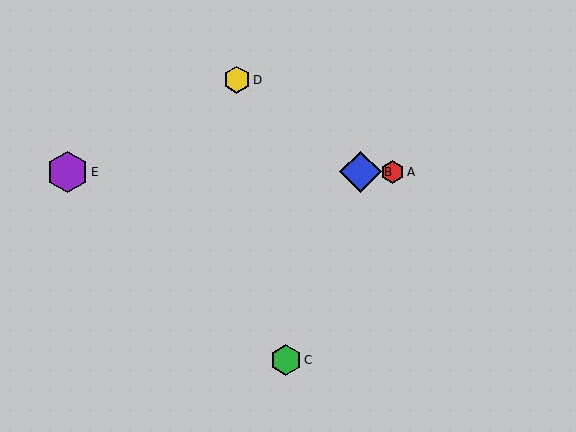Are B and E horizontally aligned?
Yes, both are at y≈172.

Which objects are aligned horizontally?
Objects A, B, E are aligned horizontally.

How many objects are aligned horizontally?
3 objects (A, B, E) are aligned horizontally.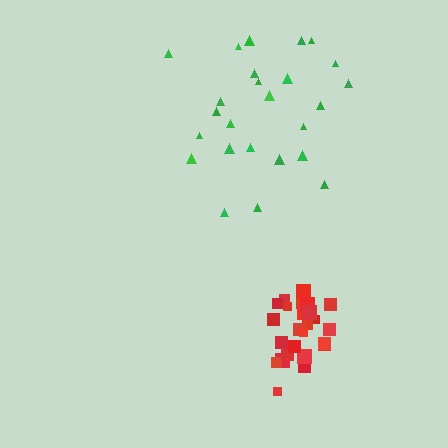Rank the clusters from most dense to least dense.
red, green.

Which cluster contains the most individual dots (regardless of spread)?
Green (25).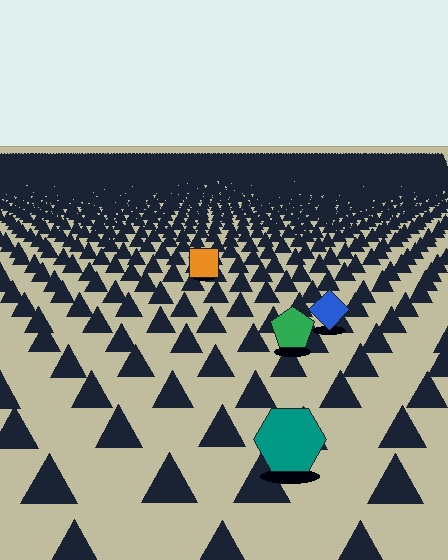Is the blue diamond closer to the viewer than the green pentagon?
No. The green pentagon is closer — you can tell from the texture gradient: the ground texture is coarser near it.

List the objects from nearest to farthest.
From nearest to farthest: the teal hexagon, the green pentagon, the blue diamond, the orange square.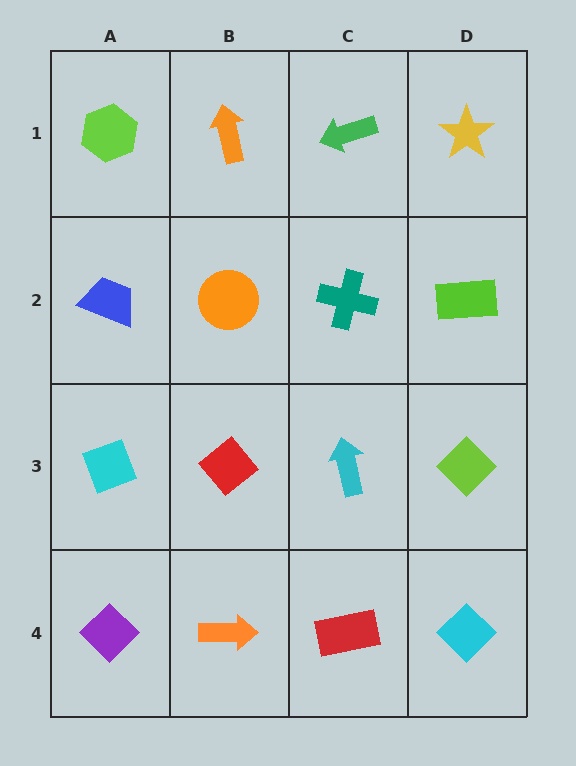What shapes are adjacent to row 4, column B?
A red diamond (row 3, column B), a purple diamond (row 4, column A), a red rectangle (row 4, column C).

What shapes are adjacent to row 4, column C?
A cyan arrow (row 3, column C), an orange arrow (row 4, column B), a cyan diamond (row 4, column D).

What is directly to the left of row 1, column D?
A green arrow.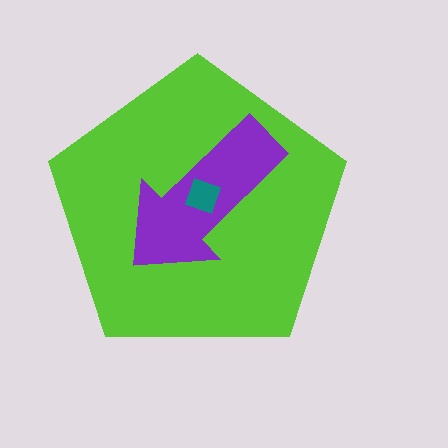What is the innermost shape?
The teal square.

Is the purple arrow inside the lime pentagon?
Yes.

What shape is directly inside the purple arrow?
The teal square.